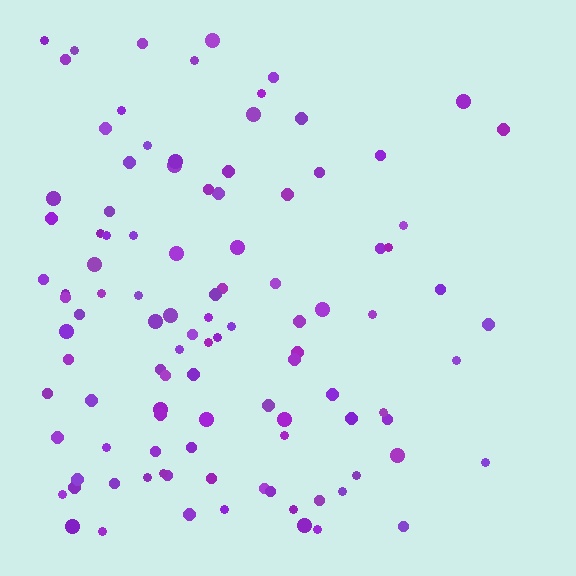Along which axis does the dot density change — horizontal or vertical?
Horizontal.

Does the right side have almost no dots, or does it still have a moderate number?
Still a moderate number, just noticeably fewer than the left.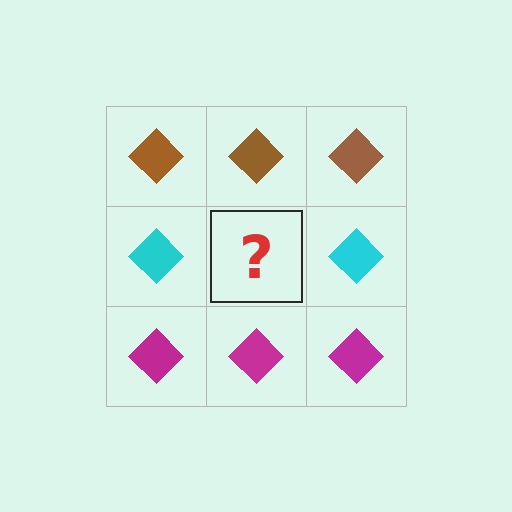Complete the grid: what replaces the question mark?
The question mark should be replaced with a cyan diamond.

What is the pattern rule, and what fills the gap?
The rule is that each row has a consistent color. The gap should be filled with a cyan diamond.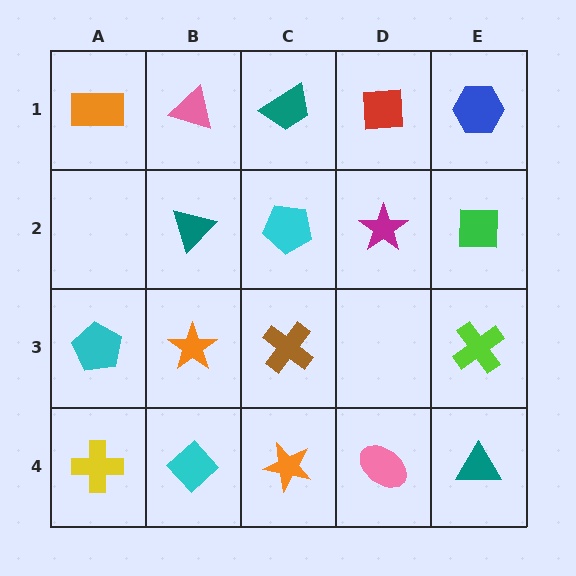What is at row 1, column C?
A teal trapezoid.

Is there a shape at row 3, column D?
No, that cell is empty.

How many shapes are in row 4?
5 shapes.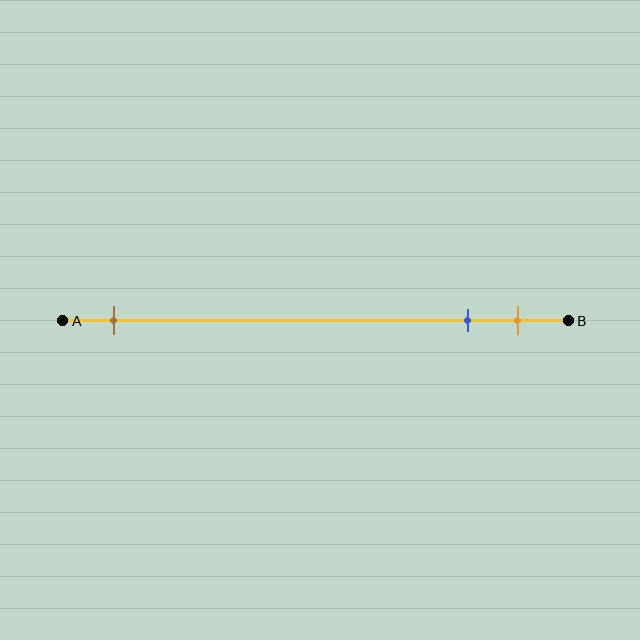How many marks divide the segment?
There are 3 marks dividing the segment.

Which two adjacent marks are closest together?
The blue and orange marks are the closest adjacent pair.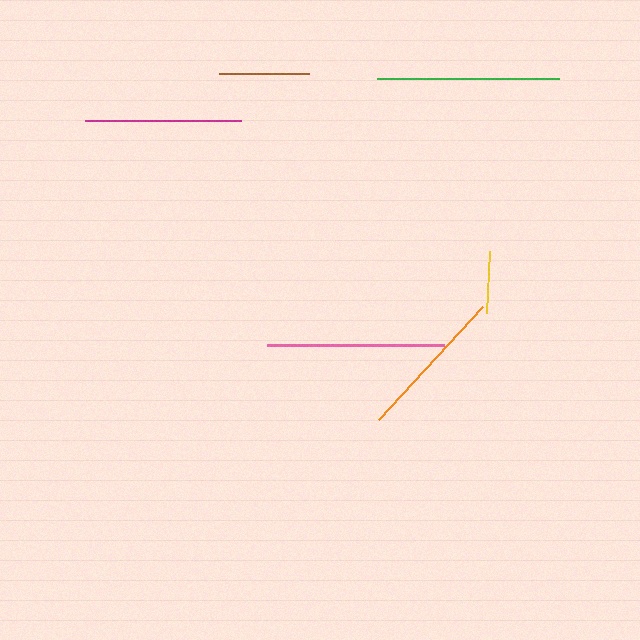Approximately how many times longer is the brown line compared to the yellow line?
The brown line is approximately 1.5 times the length of the yellow line.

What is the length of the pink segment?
The pink segment is approximately 177 pixels long.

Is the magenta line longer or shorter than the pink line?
The pink line is longer than the magenta line.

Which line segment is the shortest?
The yellow line is the shortest at approximately 62 pixels.